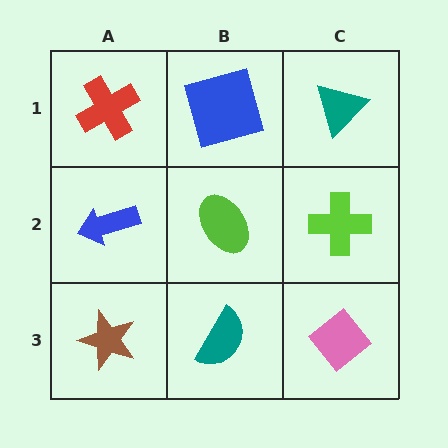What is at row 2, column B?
A lime ellipse.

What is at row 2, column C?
A lime cross.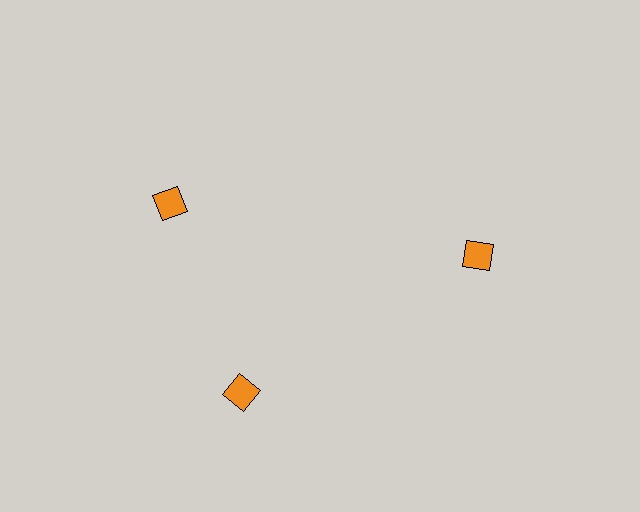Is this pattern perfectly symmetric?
No. The 3 orange squares are arranged in a ring, but one element near the 11 o'clock position is rotated out of alignment along the ring, breaking the 3-fold rotational symmetry.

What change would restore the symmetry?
The symmetry would be restored by rotating it back into even spacing with its neighbors so that all 3 squares sit at equal angles and equal distance from the center.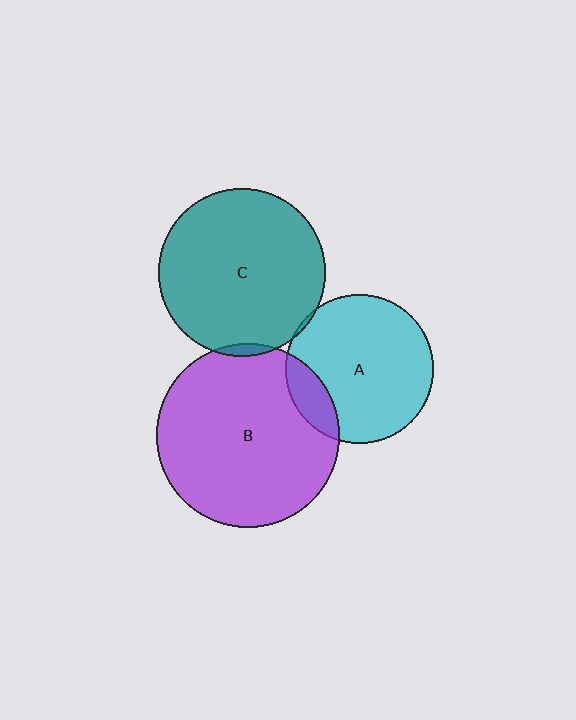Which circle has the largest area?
Circle B (purple).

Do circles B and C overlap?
Yes.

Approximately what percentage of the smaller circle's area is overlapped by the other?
Approximately 5%.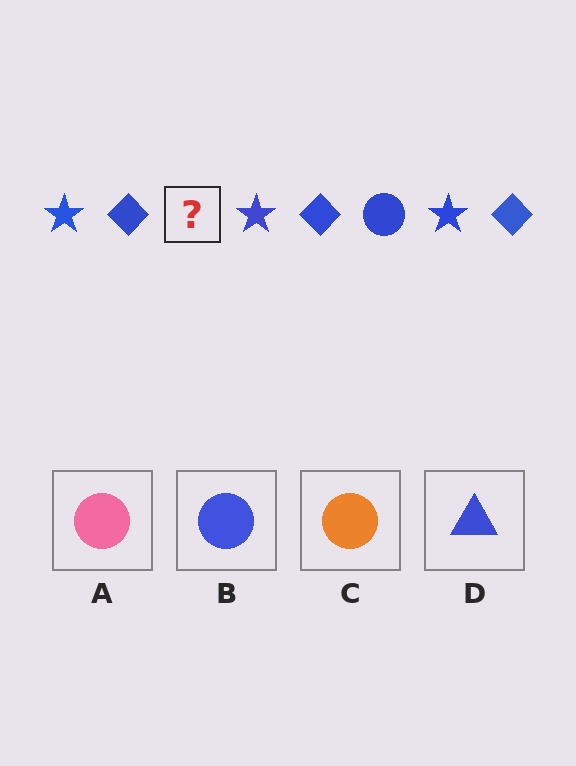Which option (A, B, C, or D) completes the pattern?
B.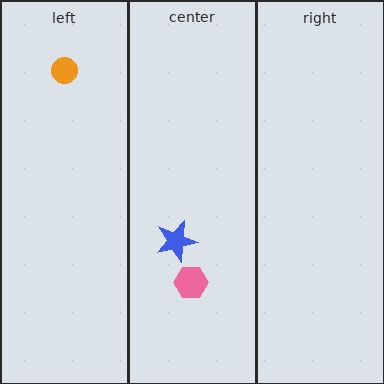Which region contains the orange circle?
The left region.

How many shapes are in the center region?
2.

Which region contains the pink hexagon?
The center region.